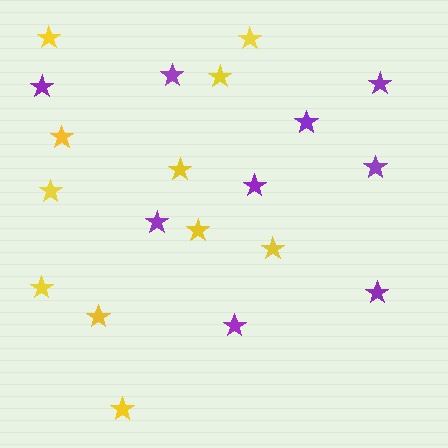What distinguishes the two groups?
There are 2 groups: one group of purple stars (9) and one group of yellow stars (11).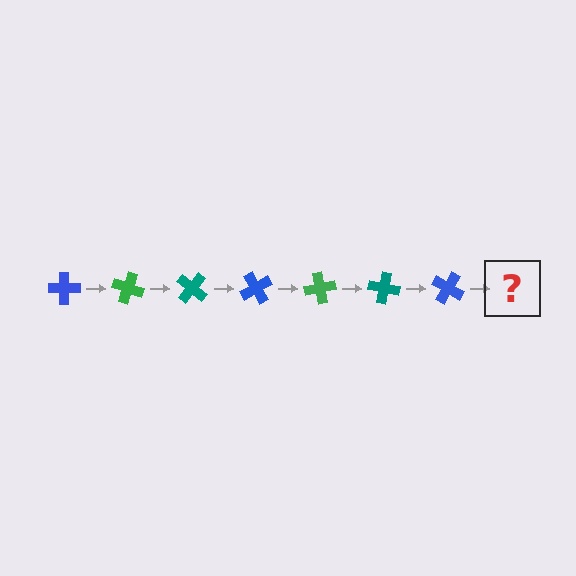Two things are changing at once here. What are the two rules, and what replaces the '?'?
The two rules are that it rotates 20 degrees each step and the color cycles through blue, green, and teal. The '?' should be a green cross, rotated 140 degrees from the start.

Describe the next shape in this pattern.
It should be a green cross, rotated 140 degrees from the start.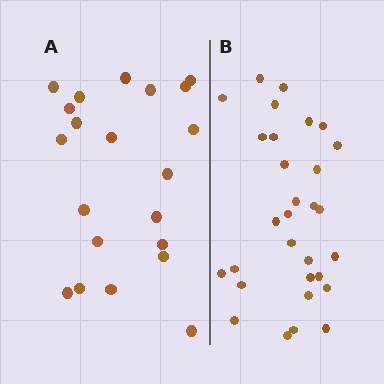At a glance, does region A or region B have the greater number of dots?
Region B (the right region) has more dots.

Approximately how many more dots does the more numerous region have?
Region B has roughly 8 or so more dots than region A.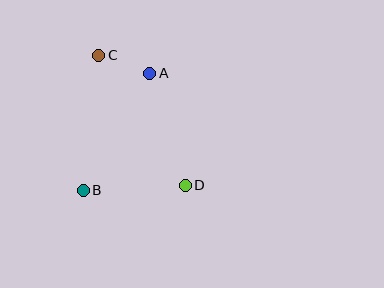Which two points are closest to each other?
Points A and C are closest to each other.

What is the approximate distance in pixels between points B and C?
The distance between B and C is approximately 136 pixels.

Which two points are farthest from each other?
Points C and D are farthest from each other.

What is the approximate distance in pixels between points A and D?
The distance between A and D is approximately 117 pixels.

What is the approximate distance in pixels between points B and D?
The distance between B and D is approximately 102 pixels.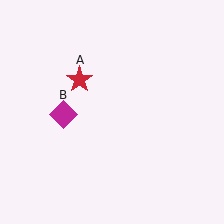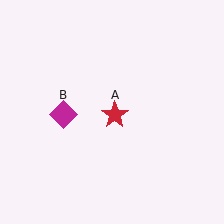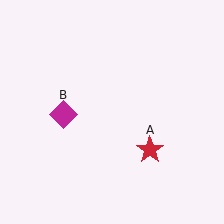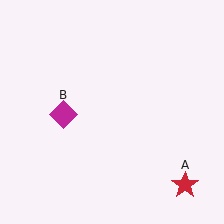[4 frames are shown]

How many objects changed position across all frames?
1 object changed position: red star (object A).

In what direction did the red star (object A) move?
The red star (object A) moved down and to the right.